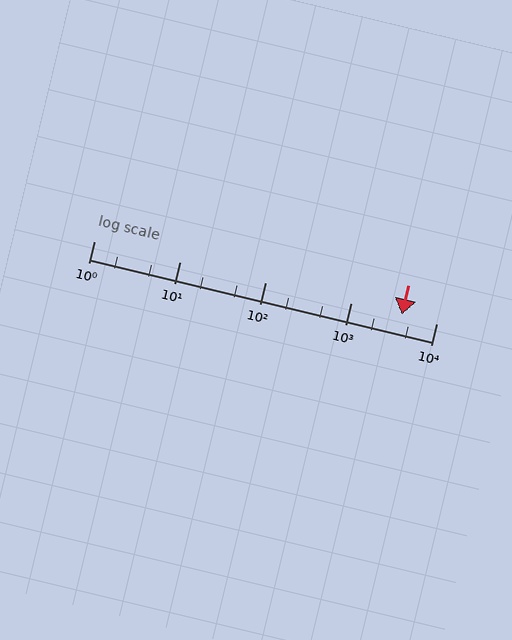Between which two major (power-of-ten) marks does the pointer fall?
The pointer is between 1000 and 10000.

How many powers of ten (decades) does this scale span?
The scale spans 4 decades, from 1 to 10000.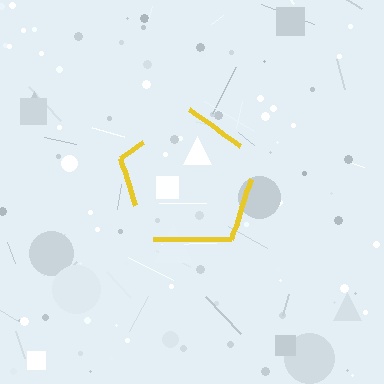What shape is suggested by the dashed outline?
The dashed outline suggests a pentagon.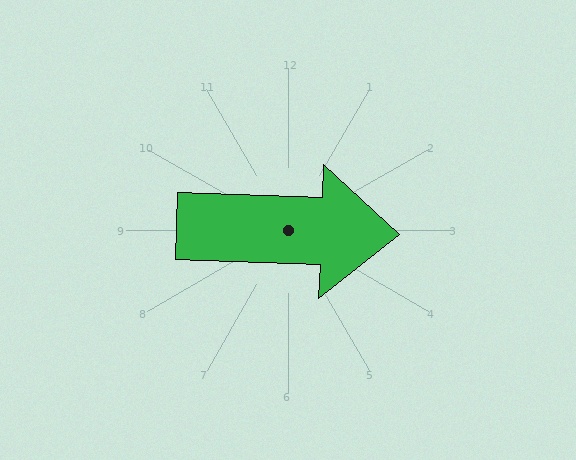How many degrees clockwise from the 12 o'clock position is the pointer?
Approximately 92 degrees.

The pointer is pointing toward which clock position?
Roughly 3 o'clock.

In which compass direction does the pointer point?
East.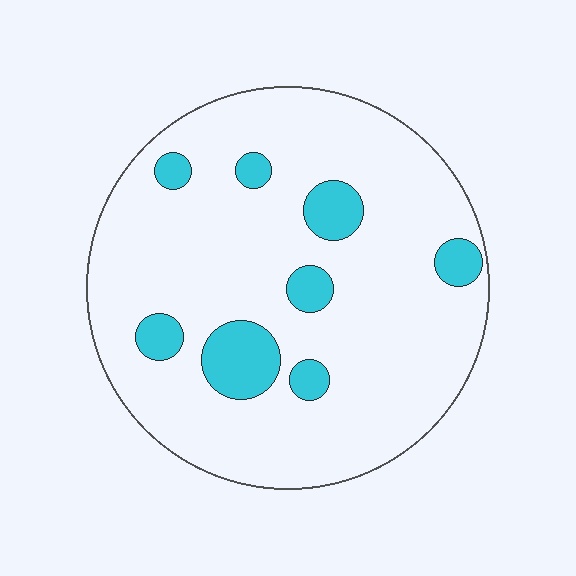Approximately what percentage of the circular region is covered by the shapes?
Approximately 15%.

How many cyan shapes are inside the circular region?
8.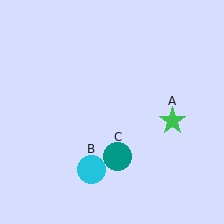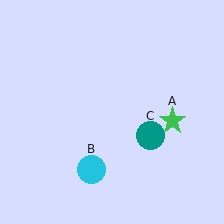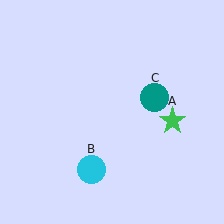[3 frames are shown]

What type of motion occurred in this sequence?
The teal circle (object C) rotated counterclockwise around the center of the scene.